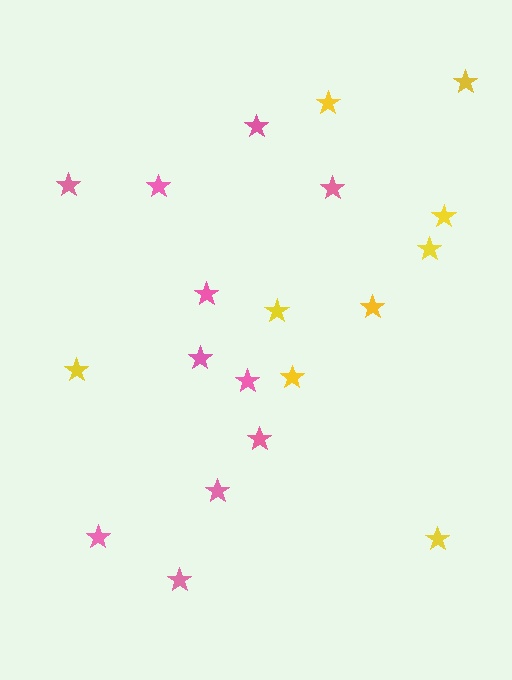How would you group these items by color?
There are 2 groups: one group of pink stars (11) and one group of yellow stars (9).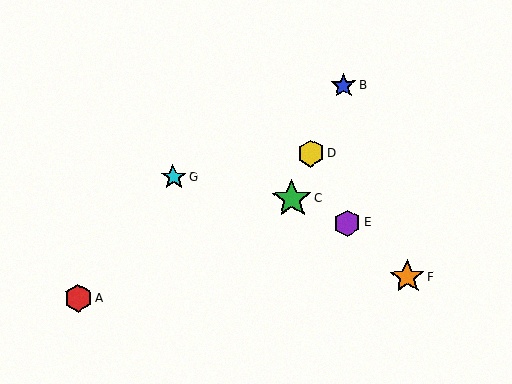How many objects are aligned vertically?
2 objects (B, E) are aligned vertically.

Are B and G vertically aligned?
No, B is at x≈344 and G is at x≈173.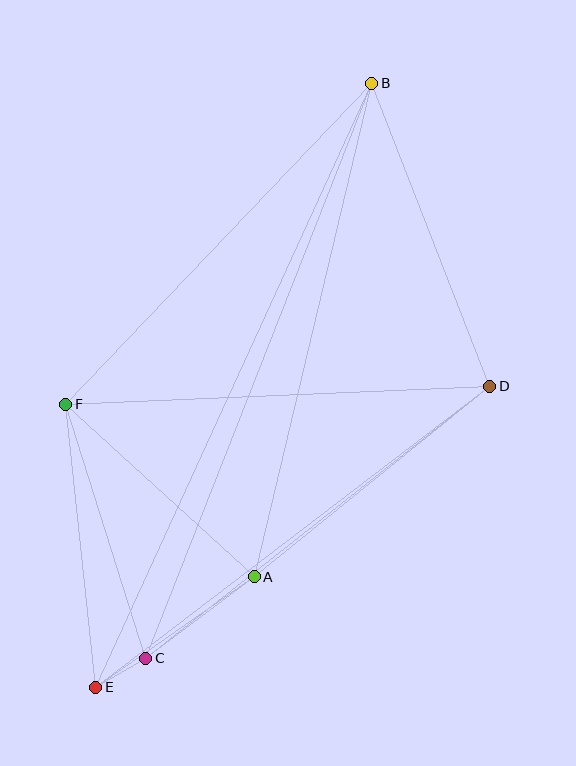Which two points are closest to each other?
Points C and E are closest to each other.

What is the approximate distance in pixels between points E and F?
The distance between E and F is approximately 285 pixels.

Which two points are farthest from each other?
Points B and E are farthest from each other.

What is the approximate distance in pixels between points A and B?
The distance between A and B is approximately 507 pixels.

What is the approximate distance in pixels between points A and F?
The distance between A and F is approximately 255 pixels.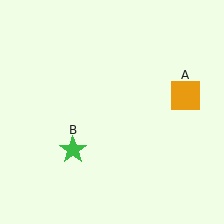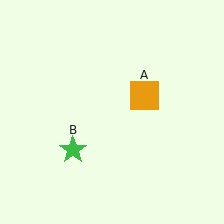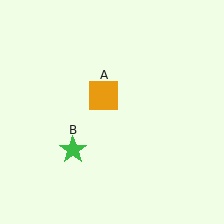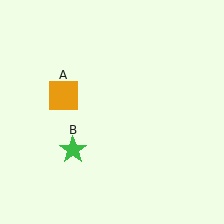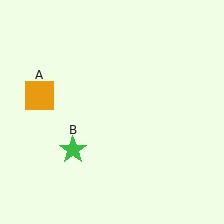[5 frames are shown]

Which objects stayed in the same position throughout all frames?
Green star (object B) remained stationary.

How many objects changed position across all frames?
1 object changed position: orange square (object A).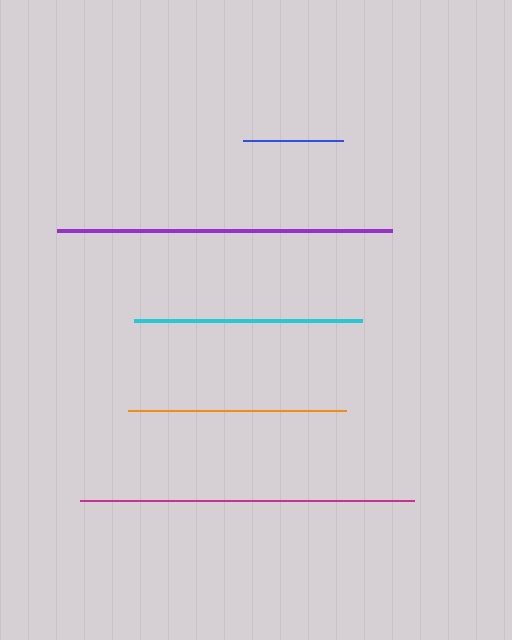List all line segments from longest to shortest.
From longest to shortest: purple, magenta, cyan, orange, blue.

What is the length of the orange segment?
The orange segment is approximately 218 pixels long.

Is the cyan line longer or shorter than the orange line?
The cyan line is longer than the orange line.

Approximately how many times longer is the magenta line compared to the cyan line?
The magenta line is approximately 1.5 times the length of the cyan line.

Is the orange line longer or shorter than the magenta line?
The magenta line is longer than the orange line.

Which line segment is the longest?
The purple line is the longest at approximately 335 pixels.